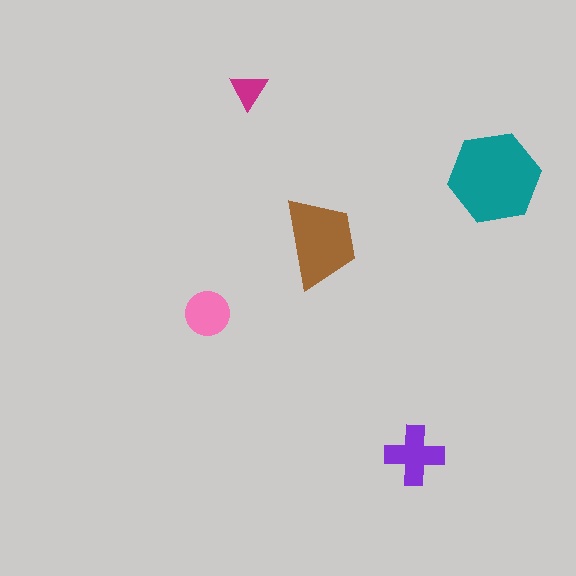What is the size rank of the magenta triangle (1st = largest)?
5th.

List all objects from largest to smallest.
The teal hexagon, the brown trapezoid, the purple cross, the pink circle, the magenta triangle.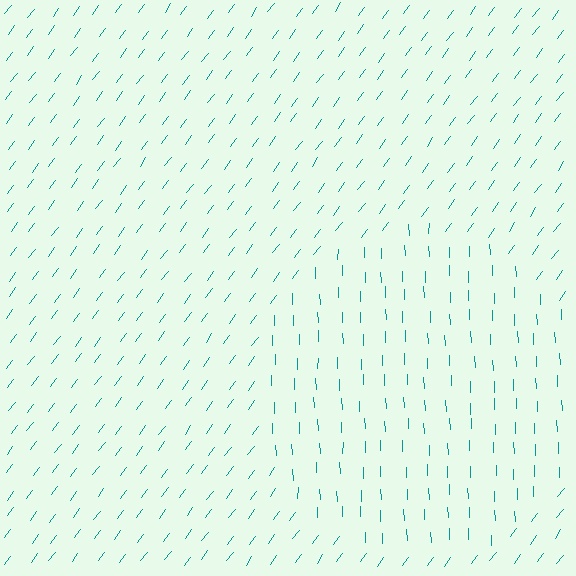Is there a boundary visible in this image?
Yes, there is a texture boundary formed by a change in line orientation.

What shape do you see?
I see a circle.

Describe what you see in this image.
The image is filled with small teal line segments. A circle region in the image has lines oriented differently from the surrounding lines, creating a visible texture boundary.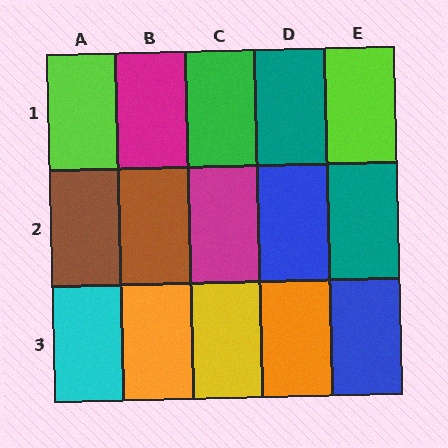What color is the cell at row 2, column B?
Brown.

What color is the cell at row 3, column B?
Orange.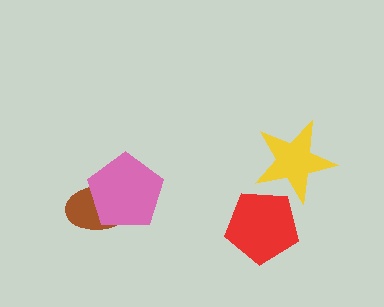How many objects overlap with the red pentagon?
1 object overlaps with the red pentagon.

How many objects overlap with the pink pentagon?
1 object overlaps with the pink pentagon.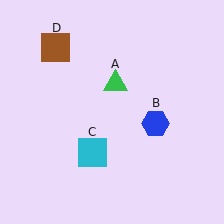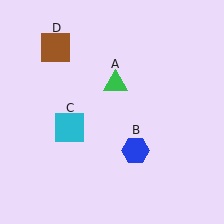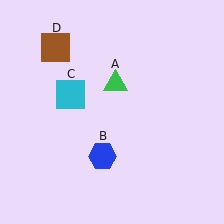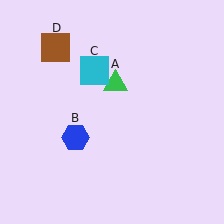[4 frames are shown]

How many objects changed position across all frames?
2 objects changed position: blue hexagon (object B), cyan square (object C).